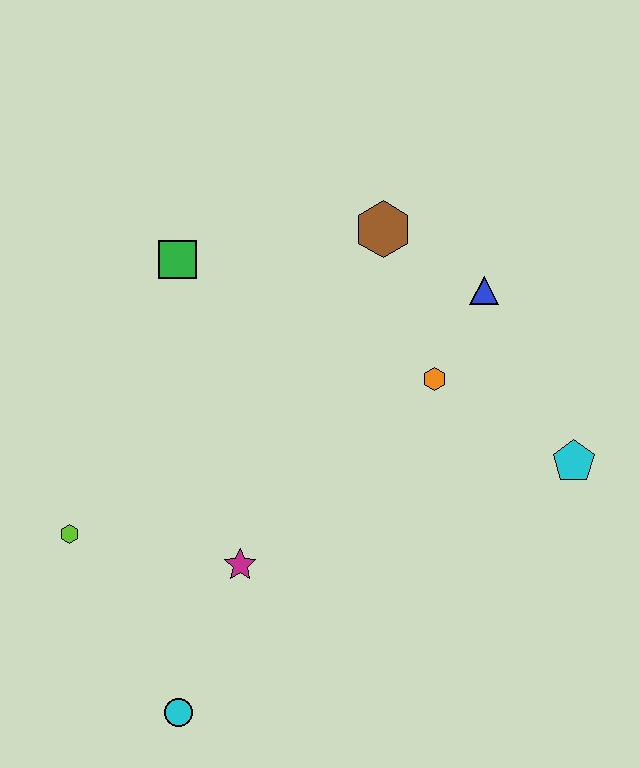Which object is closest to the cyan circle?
The magenta star is closest to the cyan circle.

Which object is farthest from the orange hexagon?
The cyan circle is farthest from the orange hexagon.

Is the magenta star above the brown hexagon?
No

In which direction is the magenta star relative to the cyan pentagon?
The magenta star is to the left of the cyan pentagon.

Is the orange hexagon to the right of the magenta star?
Yes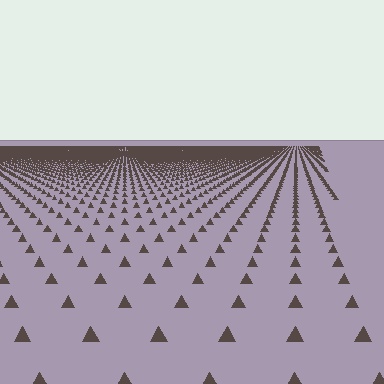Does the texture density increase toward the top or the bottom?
Density increases toward the top.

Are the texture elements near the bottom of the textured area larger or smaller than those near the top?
Larger. Near the bottom, elements are closer to the viewer and appear at a bigger on-screen size.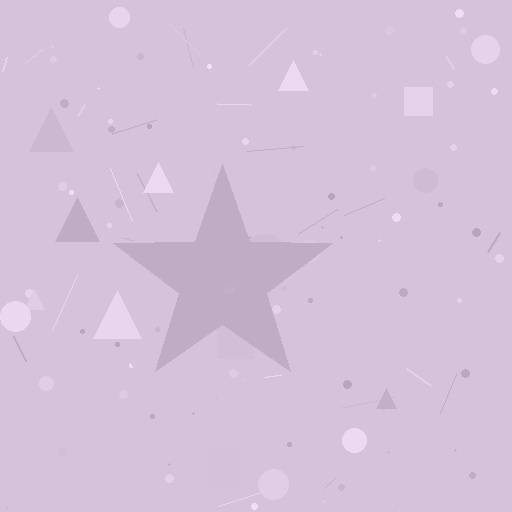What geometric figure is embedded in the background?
A star is embedded in the background.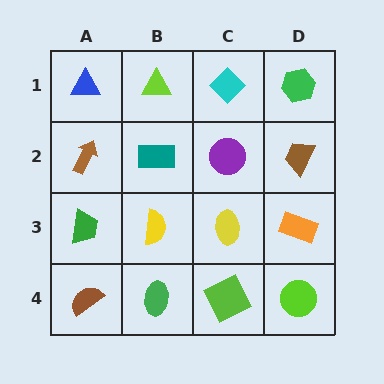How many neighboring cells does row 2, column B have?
4.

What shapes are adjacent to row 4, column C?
A yellow ellipse (row 3, column C), a green ellipse (row 4, column B), a lime circle (row 4, column D).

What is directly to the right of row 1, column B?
A cyan diamond.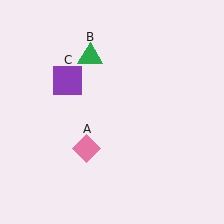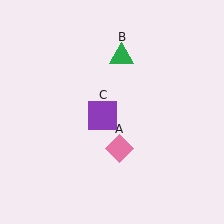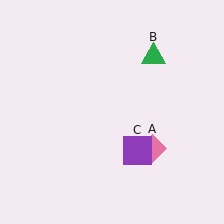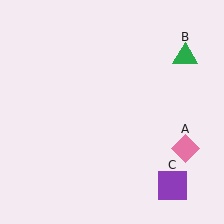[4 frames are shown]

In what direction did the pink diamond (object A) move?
The pink diamond (object A) moved right.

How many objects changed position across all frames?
3 objects changed position: pink diamond (object A), green triangle (object B), purple square (object C).